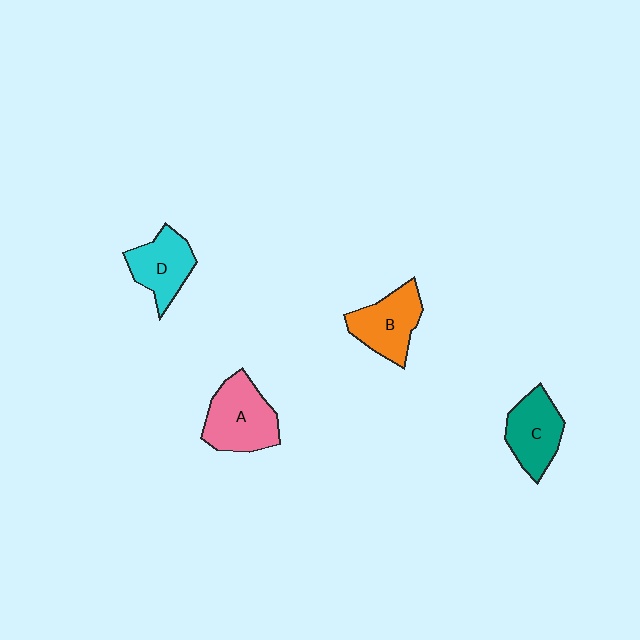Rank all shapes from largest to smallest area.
From largest to smallest: A (pink), B (orange), C (teal), D (cyan).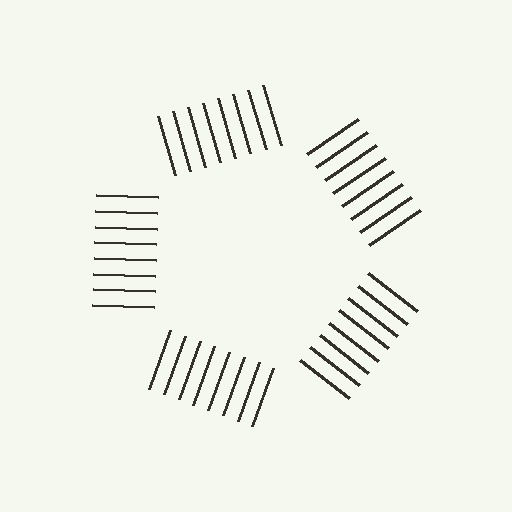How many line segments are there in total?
40 — 8 along each of the 5 edges.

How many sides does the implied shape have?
5 sides — the line-ends trace a pentagon.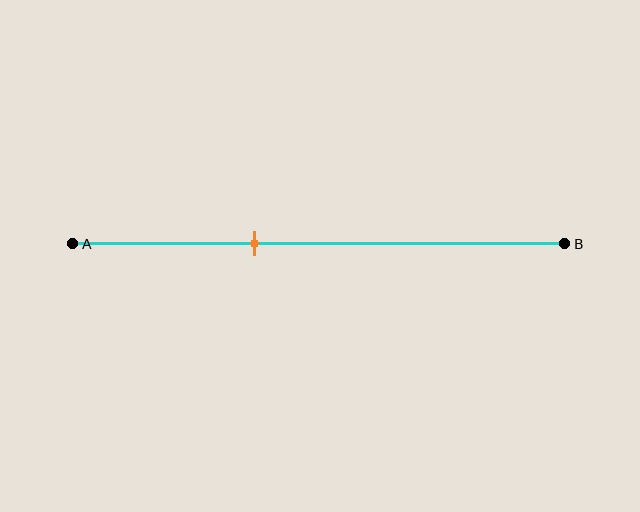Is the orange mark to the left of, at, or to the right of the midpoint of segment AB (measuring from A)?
The orange mark is to the left of the midpoint of segment AB.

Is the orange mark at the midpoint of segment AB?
No, the mark is at about 35% from A, not at the 50% midpoint.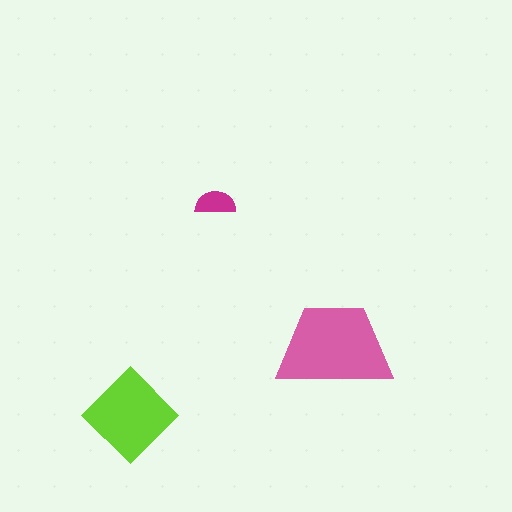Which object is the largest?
The pink trapezoid.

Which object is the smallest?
The magenta semicircle.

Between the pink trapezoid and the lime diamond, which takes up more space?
The pink trapezoid.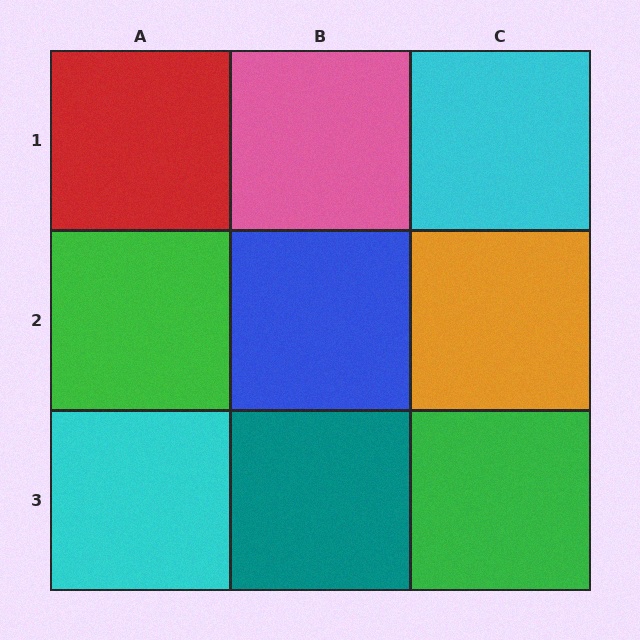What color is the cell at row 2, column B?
Blue.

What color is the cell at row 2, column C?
Orange.